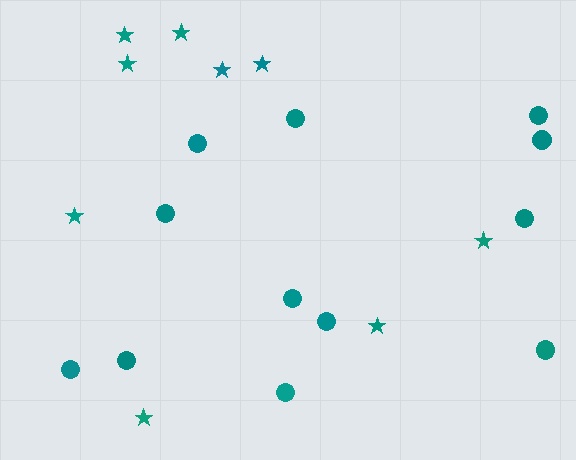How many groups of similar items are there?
There are 2 groups: one group of stars (9) and one group of circles (12).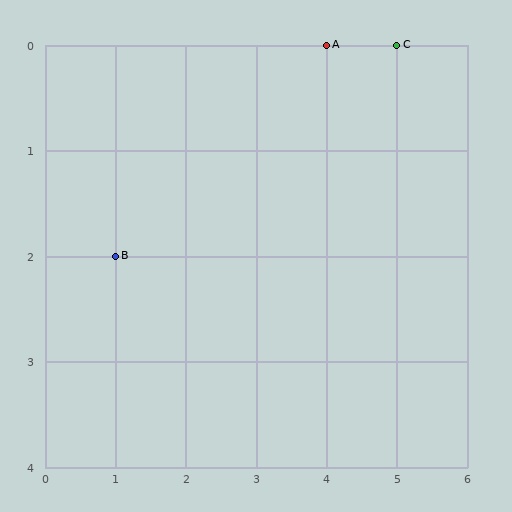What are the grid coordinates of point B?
Point B is at grid coordinates (1, 2).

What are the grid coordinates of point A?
Point A is at grid coordinates (4, 0).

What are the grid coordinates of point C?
Point C is at grid coordinates (5, 0).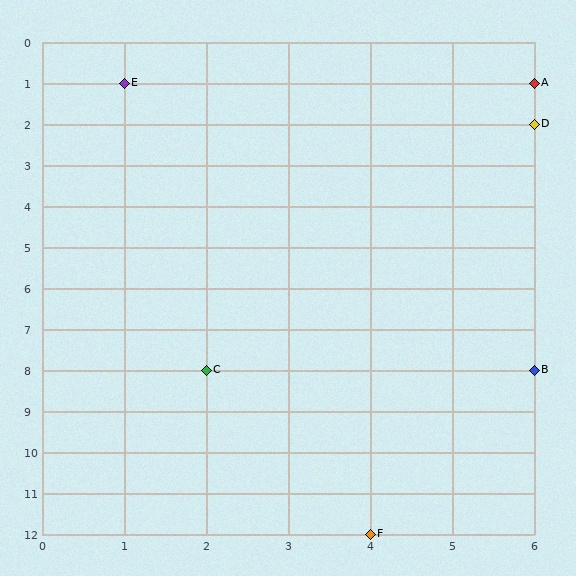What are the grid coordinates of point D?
Point D is at grid coordinates (6, 2).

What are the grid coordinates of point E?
Point E is at grid coordinates (1, 1).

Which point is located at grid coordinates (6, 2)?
Point D is at (6, 2).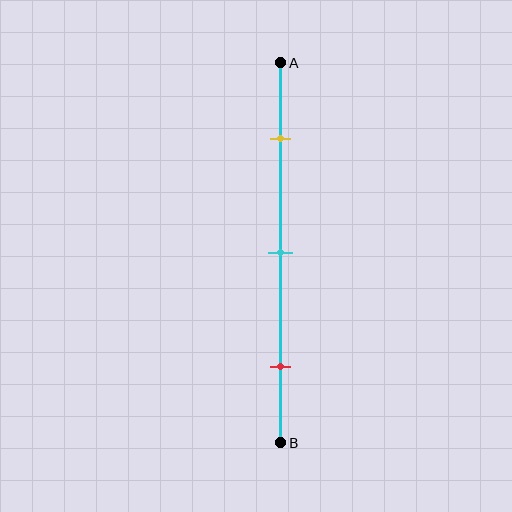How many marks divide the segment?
There are 3 marks dividing the segment.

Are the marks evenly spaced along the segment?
Yes, the marks are approximately evenly spaced.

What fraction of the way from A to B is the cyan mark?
The cyan mark is approximately 50% (0.5) of the way from A to B.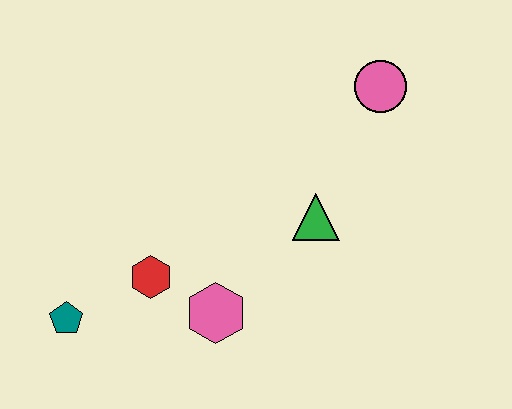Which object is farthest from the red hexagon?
The pink circle is farthest from the red hexagon.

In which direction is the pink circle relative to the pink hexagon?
The pink circle is above the pink hexagon.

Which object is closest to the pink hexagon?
The red hexagon is closest to the pink hexagon.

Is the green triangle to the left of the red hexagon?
No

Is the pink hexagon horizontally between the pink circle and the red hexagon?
Yes